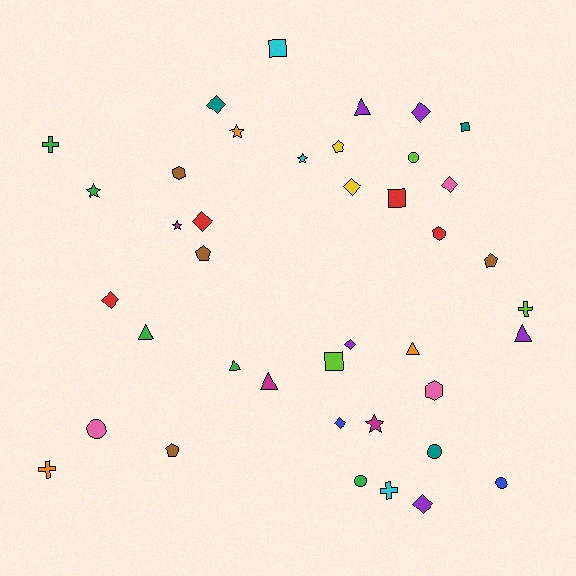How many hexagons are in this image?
There are 3 hexagons.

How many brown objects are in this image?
There are 4 brown objects.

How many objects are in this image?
There are 40 objects.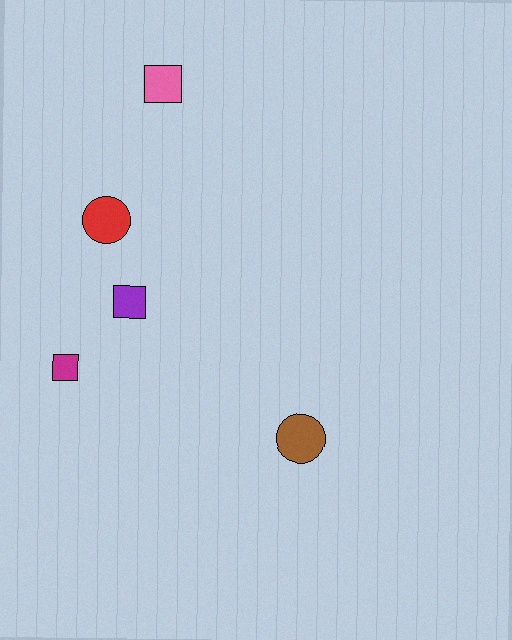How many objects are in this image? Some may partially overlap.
There are 5 objects.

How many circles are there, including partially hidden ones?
There are 2 circles.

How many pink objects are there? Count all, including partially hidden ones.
There is 1 pink object.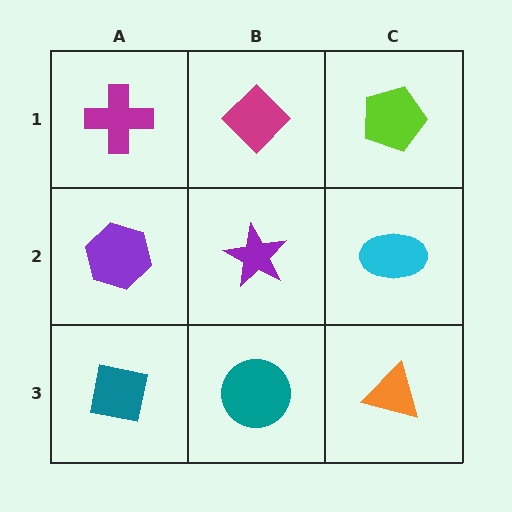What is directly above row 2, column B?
A magenta diamond.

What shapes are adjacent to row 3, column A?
A purple hexagon (row 2, column A), a teal circle (row 3, column B).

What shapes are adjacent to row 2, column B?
A magenta diamond (row 1, column B), a teal circle (row 3, column B), a purple hexagon (row 2, column A), a cyan ellipse (row 2, column C).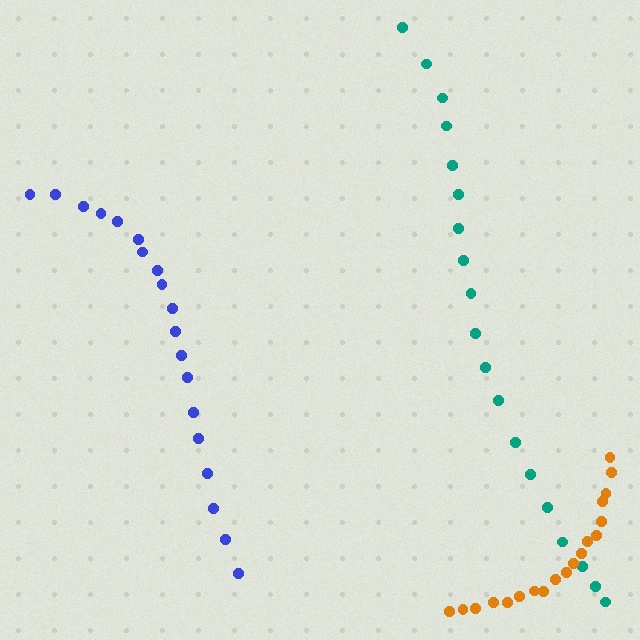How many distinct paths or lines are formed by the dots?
There are 3 distinct paths.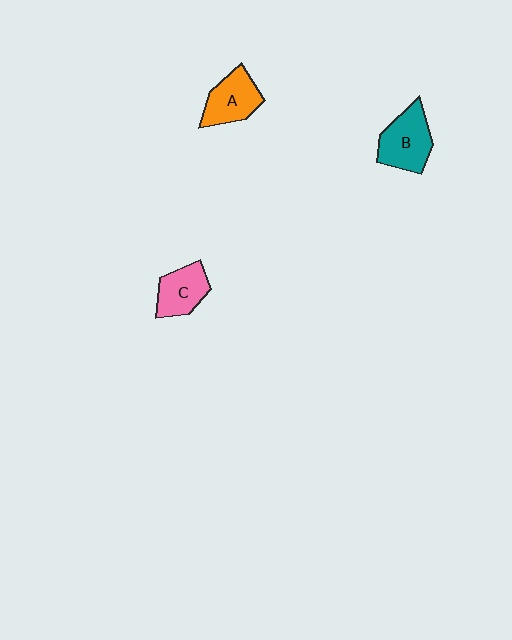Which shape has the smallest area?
Shape C (pink).